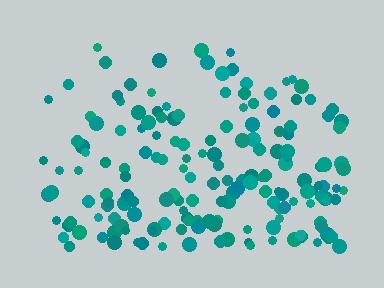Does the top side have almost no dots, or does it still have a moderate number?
Still a moderate number, just noticeably fewer than the bottom.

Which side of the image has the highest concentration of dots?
The bottom.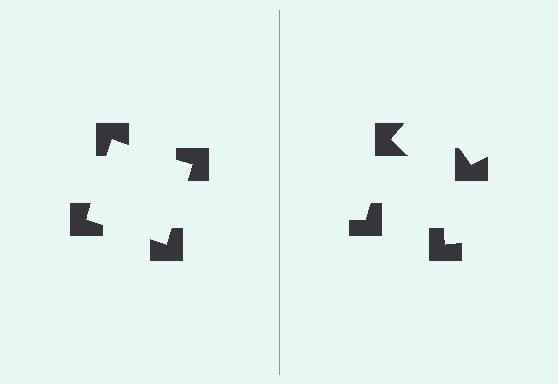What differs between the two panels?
The notched squares are positioned identically on both sides; only the wedge orientations differ. On the left they align to a square; on the right they are misaligned.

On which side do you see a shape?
An illusory square appears on the left side. On the right side the wedge cuts are rotated, so no coherent shape forms.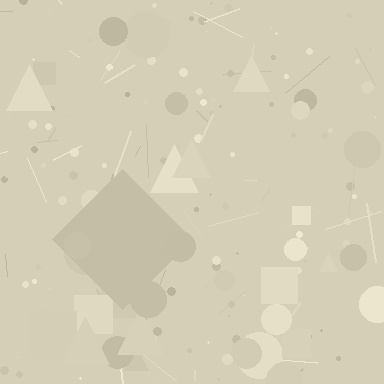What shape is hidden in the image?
A diamond is hidden in the image.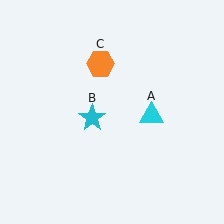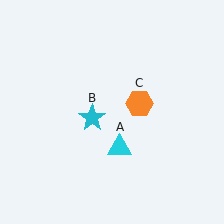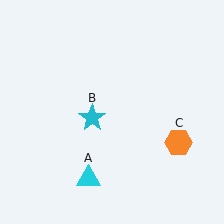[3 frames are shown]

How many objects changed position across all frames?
2 objects changed position: cyan triangle (object A), orange hexagon (object C).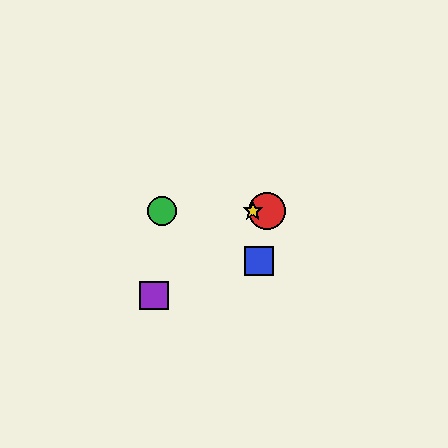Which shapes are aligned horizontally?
The red circle, the green circle, the yellow star are aligned horizontally.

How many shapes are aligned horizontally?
3 shapes (the red circle, the green circle, the yellow star) are aligned horizontally.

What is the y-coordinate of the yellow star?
The yellow star is at y≈211.